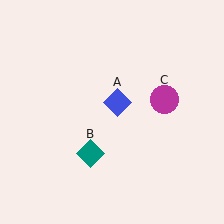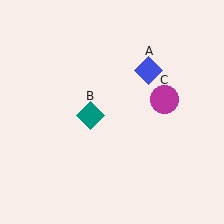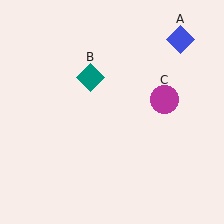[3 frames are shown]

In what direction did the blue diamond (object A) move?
The blue diamond (object A) moved up and to the right.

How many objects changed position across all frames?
2 objects changed position: blue diamond (object A), teal diamond (object B).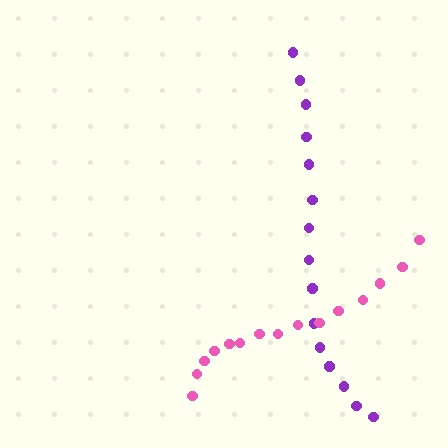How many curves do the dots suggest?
There are 2 distinct paths.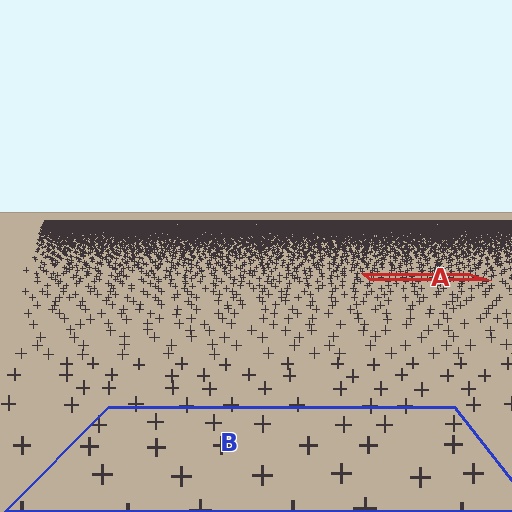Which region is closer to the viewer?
Region B is closer. The texture elements there are larger and more spread out.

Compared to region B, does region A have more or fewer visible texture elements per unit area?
Region A has more texture elements per unit area — they are packed more densely because it is farther away.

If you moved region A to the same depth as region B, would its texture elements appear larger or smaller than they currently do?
They would appear larger. At a closer depth, the same texture elements are projected at a bigger on-screen size.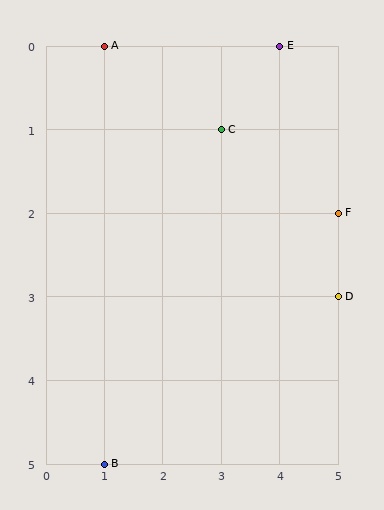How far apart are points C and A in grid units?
Points C and A are 2 columns and 1 row apart (about 2.2 grid units diagonally).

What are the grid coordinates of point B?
Point B is at grid coordinates (1, 5).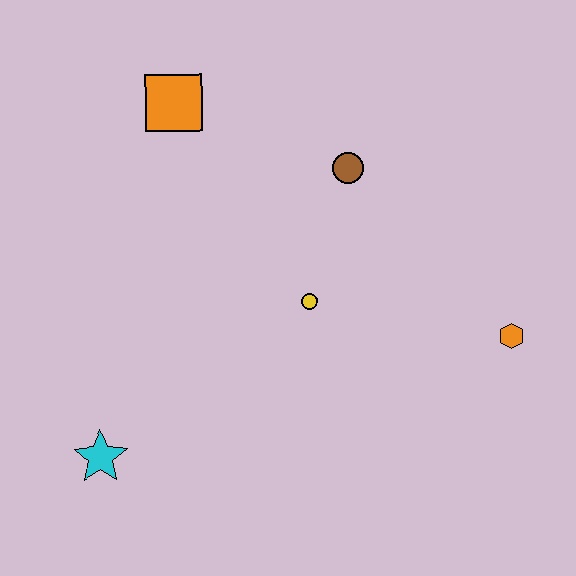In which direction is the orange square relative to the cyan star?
The orange square is above the cyan star.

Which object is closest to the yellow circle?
The brown circle is closest to the yellow circle.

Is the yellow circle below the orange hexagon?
No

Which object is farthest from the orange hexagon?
The cyan star is farthest from the orange hexagon.